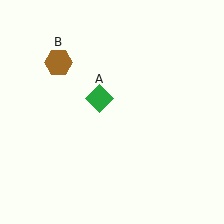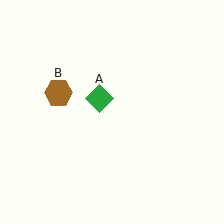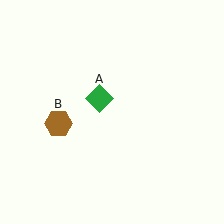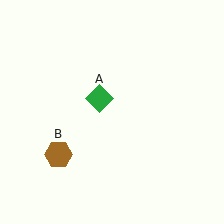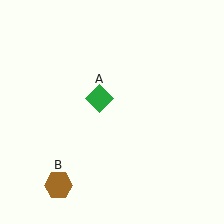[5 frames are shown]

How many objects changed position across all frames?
1 object changed position: brown hexagon (object B).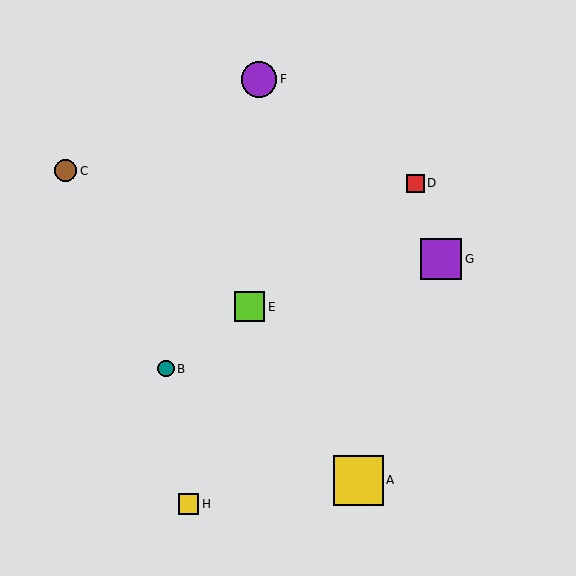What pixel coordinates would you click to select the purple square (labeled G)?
Click at (441, 259) to select the purple square G.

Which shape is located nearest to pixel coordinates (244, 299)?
The lime square (labeled E) at (250, 307) is nearest to that location.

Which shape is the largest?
The yellow square (labeled A) is the largest.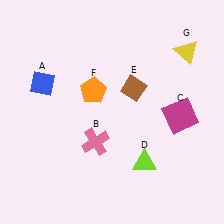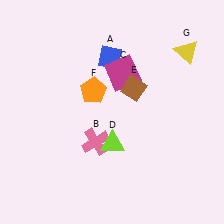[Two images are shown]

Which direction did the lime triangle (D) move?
The lime triangle (D) moved left.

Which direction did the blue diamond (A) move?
The blue diamond (A) moved right.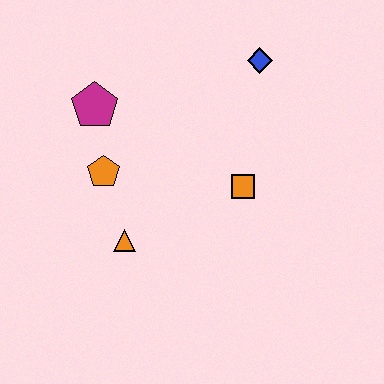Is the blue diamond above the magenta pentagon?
Yes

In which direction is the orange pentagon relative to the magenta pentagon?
The orange pentagon is below the magenta pentagon.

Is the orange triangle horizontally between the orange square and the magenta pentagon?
Yes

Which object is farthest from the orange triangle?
The blue diamond is farthest from the orange triangle.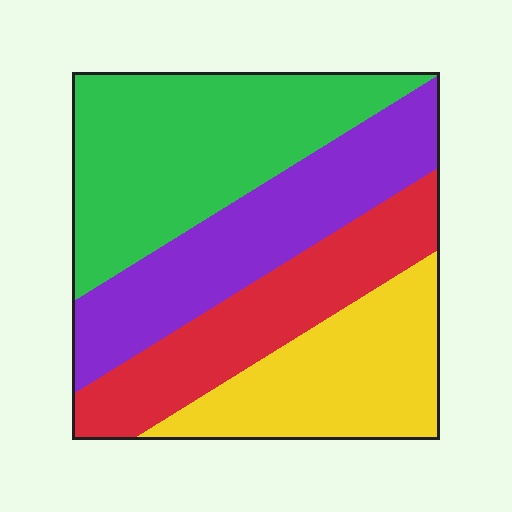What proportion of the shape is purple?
Purple takes up about one quarter (1/4) of the shape.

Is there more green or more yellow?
Green.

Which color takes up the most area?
Green, at roughly 30%.